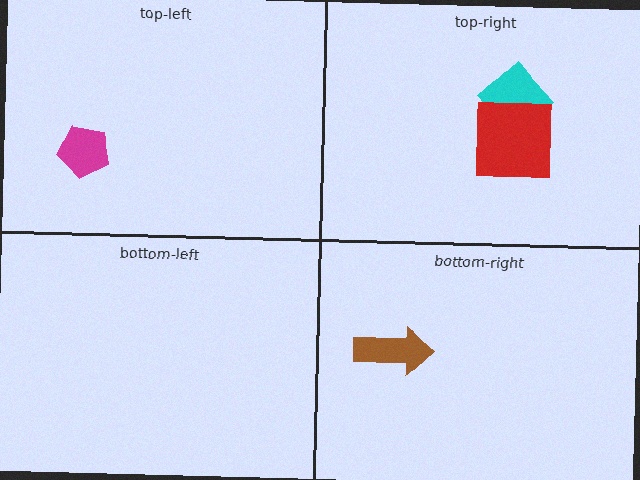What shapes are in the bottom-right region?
The brown arrow.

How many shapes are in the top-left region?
1.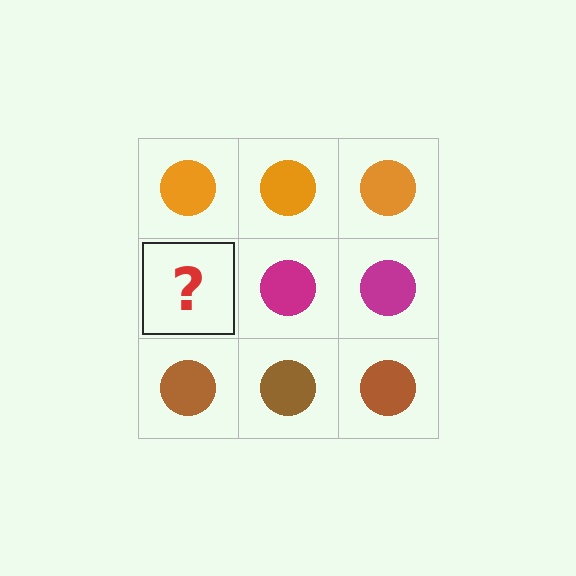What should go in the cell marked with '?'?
The missing cell should contain a magenta circle.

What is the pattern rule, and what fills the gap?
The rule is that each row has a consistent color. The gap should be filled with a magenta circle.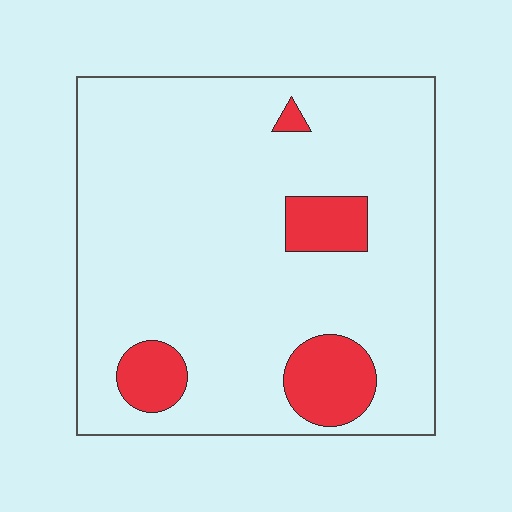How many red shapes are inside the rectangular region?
4.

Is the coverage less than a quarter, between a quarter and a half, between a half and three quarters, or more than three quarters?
Less than a quarter.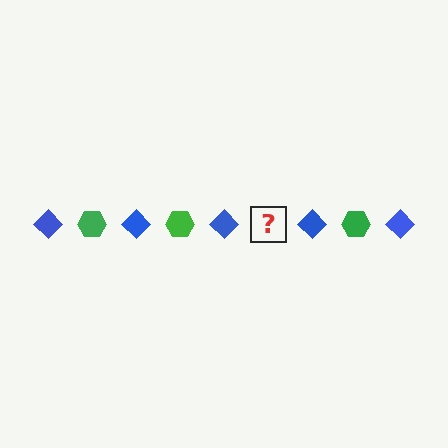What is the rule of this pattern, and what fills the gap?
The rule is that the pattern alternates between blue diamond and green hexagon. The gap should be filled with a green hexagon.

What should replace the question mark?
The question mark should be replaced with a green hexagon.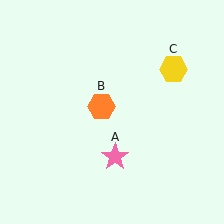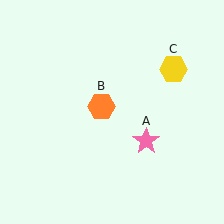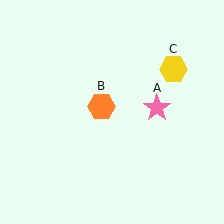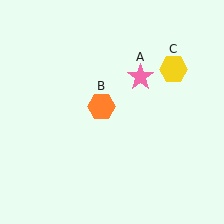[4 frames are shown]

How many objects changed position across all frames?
1 object changed position: pink star (object A).